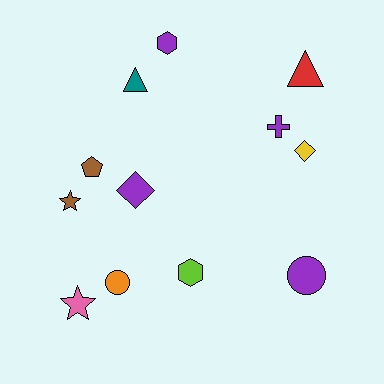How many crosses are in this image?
There is 1 cross.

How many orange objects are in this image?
There is 1 orange object.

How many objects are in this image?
There are 12 objects.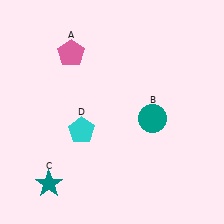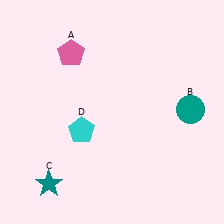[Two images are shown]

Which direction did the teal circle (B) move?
The teal circle (B) moved right.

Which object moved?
The teal circle (B) moved right.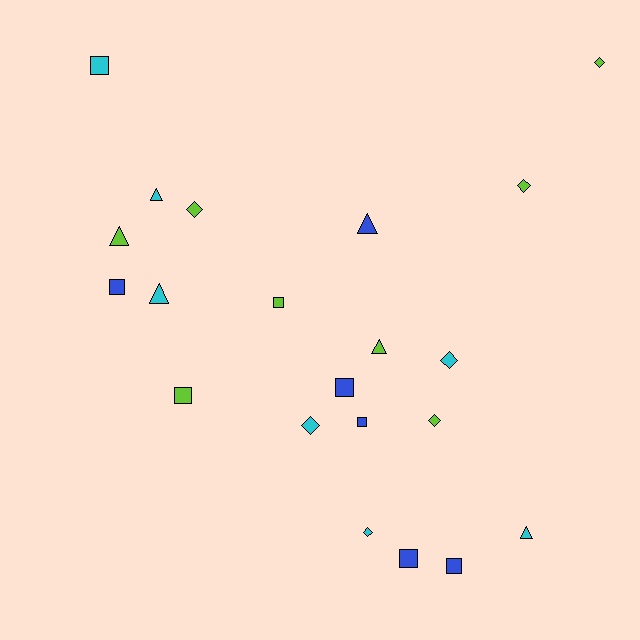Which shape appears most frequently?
Square, with 8 objects.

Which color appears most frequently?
Lime, with 8 objects.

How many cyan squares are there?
There is 1 cyan square.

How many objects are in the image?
There are 21 objects.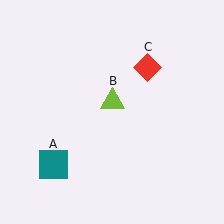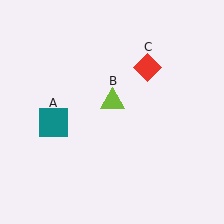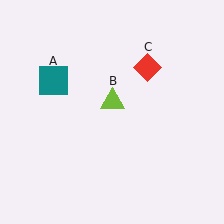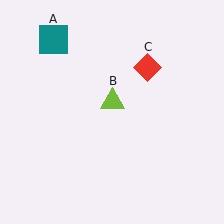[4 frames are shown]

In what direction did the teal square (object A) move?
The teal square (object A) moved up.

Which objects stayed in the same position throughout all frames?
Lime triangle (object B) and red diamond (object C) remained stationary.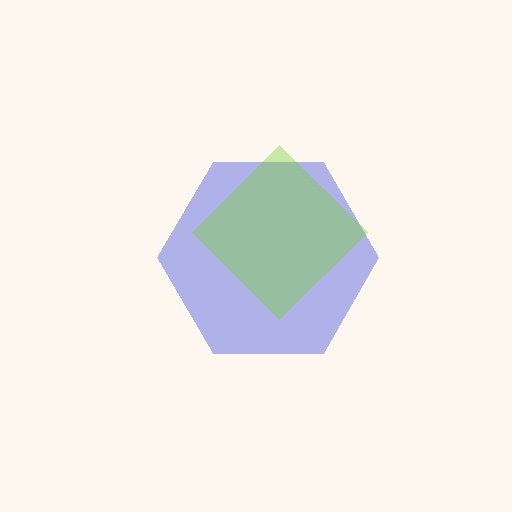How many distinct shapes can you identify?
There are 2 distinct shapes: a blue hexagon, a lime diamond.